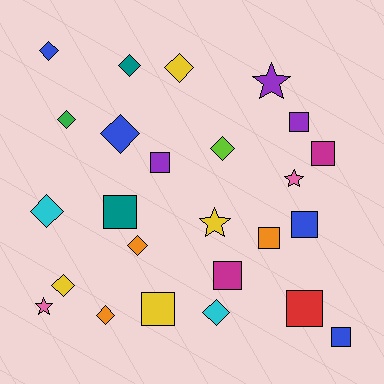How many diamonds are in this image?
There are 11 diamonds.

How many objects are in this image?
There are 25 objects.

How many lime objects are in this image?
There is 1 lime object.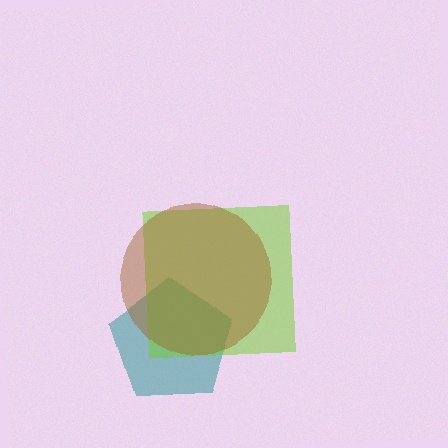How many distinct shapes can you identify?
There are 3 distinct shapes: a teal pentagon, a lime square, a brown circle.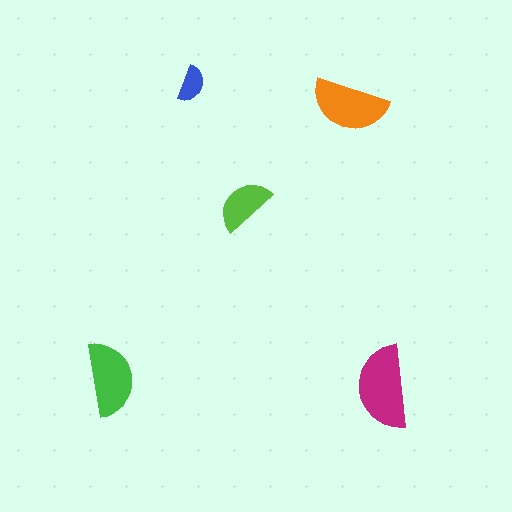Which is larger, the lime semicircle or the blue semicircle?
The lime one.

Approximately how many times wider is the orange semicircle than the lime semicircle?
About 1.5 times wider.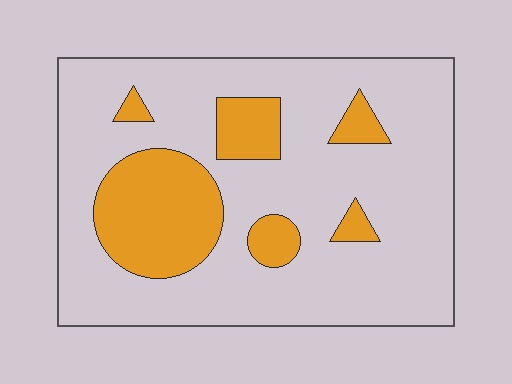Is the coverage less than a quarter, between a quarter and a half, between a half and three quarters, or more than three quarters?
Less than a quarter.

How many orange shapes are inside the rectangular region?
6.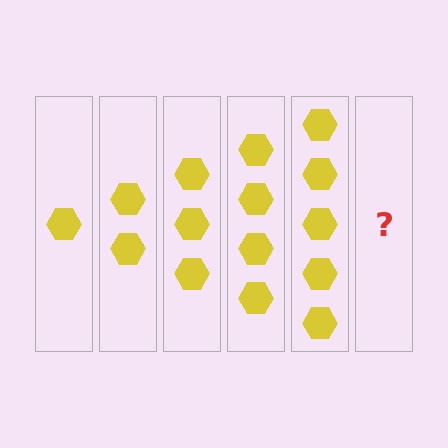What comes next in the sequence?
The next element should be 6 hexagons.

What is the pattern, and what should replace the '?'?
The pattern is that each step adds one more hexagon. The '?' should be 6 hexagons.